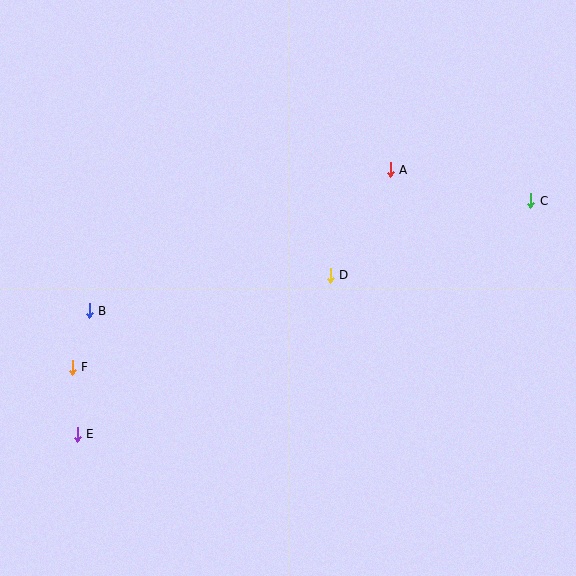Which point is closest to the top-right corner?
Point C is closest to the top-right corner.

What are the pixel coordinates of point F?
Point F is at (72, 367).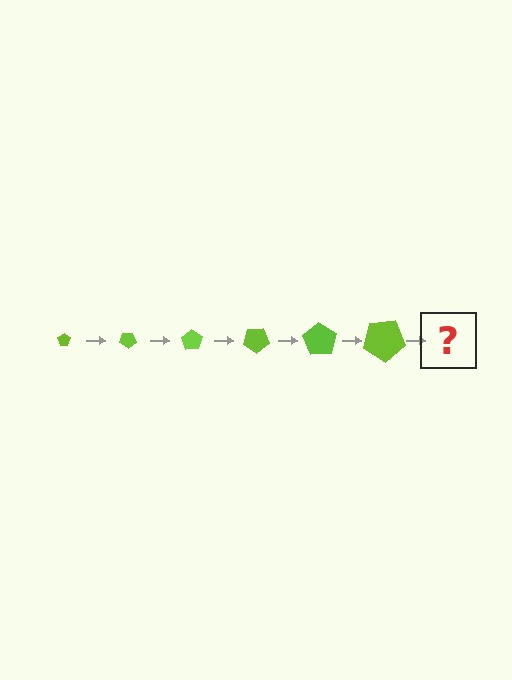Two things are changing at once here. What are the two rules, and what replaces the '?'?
The two rules are that the pentagon grows larger each step and it rotates 35 degrees each step. The '?' should be a pentagon, larger than the previous one and rotated 210 degrees from the start.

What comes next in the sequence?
The next element should be a pentagon, larger than the previous one and rotated 210 degrees from the start.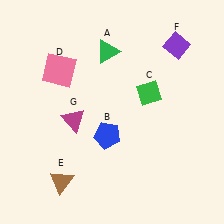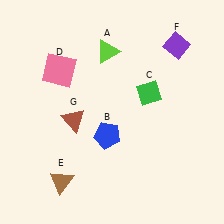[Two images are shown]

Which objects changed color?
A changed from green to lime. G changed from magenta to brown.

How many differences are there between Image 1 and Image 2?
There are 2 differences between the two images.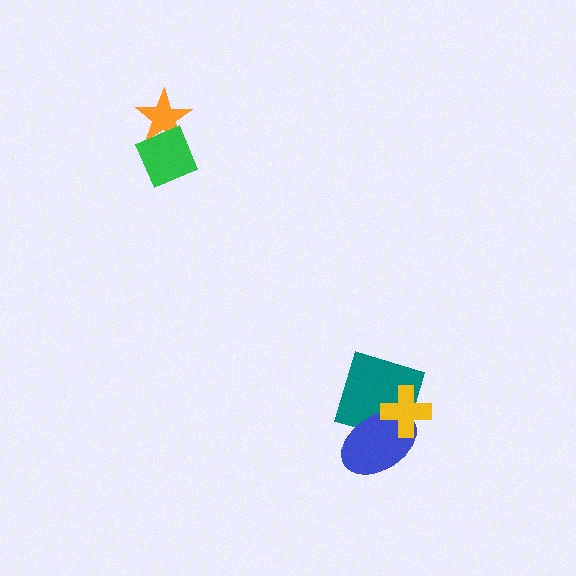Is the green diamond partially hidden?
No, no other shape covers it.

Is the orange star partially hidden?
Yes, it is partially covered by another shape.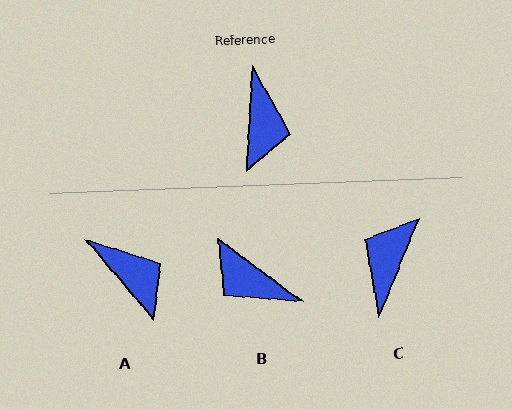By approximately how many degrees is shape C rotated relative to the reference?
Approximately 161 degrees counter-clockwise.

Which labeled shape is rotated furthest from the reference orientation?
C, about 161 degrees away.